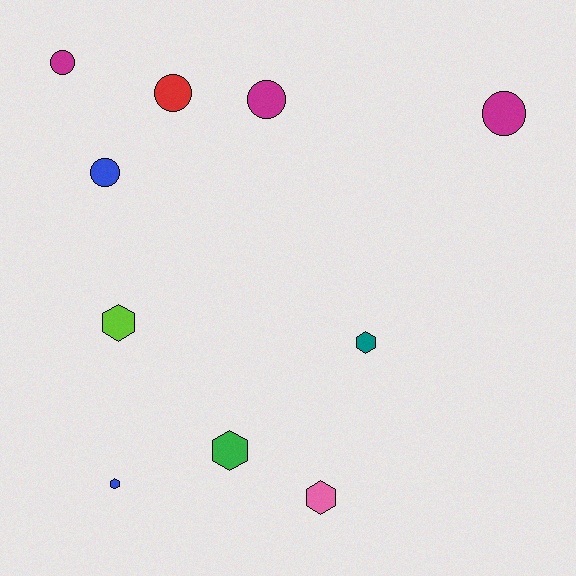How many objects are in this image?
There are 10 objects.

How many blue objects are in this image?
There are 2 blue objects.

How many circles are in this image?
There are 5 circles.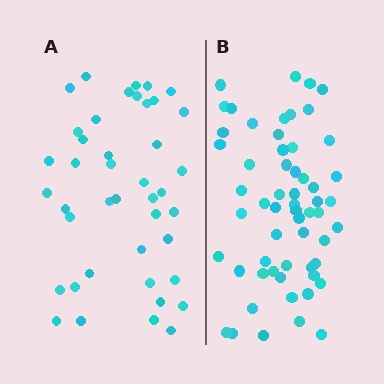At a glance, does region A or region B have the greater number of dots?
Region B (the right region) has more dots.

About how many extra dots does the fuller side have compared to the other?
Region B has approximately 15 more dots than region A.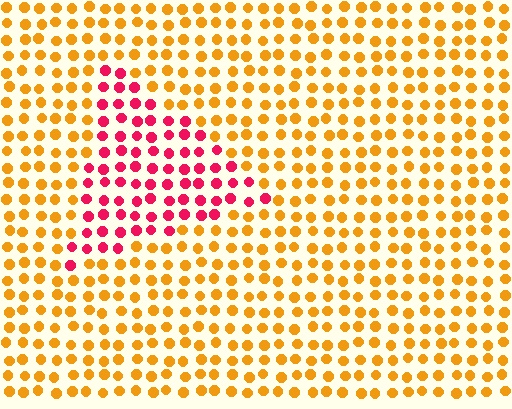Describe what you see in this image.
The image is filled with small orange elements in a uniform arrangement. A triangle-shaped region is visible where the elements are tinted to a slightly different hue, forming a subtle color boundary.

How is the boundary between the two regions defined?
The boundary is defined purely by a slight shift in hue (about 57 degrees). Spacing, size, and orientation are identical on both sides.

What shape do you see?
I see a triangle.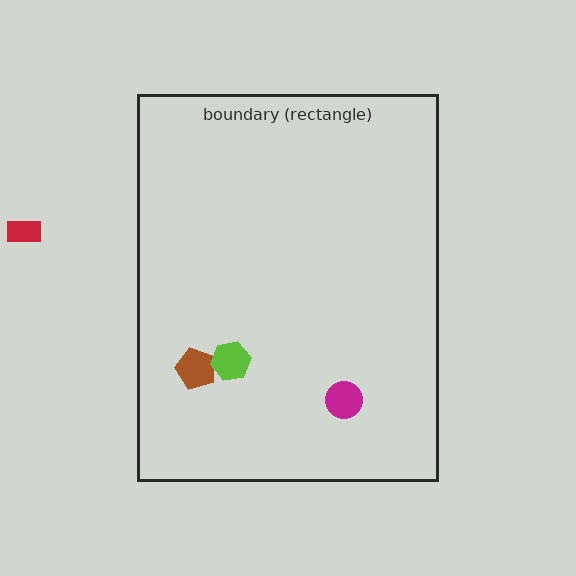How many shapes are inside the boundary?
3 inside, 1 outside.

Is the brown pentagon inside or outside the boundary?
Inside.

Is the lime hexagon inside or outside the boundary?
Inside.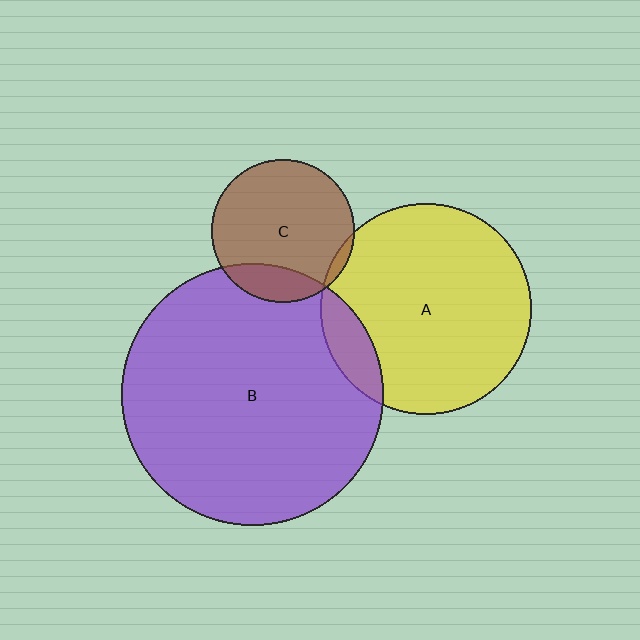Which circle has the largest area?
Circle B (purple).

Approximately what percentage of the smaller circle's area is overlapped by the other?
Approximately 15%.